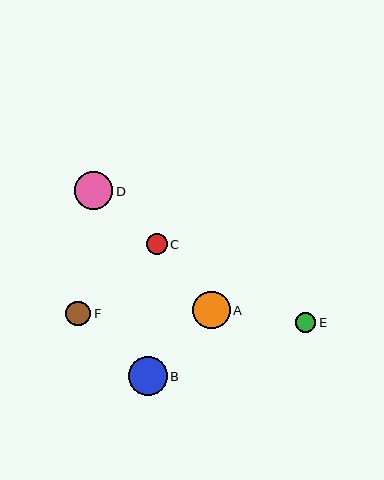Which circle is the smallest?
Circle E is the smallest with a size of approximately 20 pixels.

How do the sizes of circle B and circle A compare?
Circle B and circle A are approximately the same size.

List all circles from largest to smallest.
From largest to smallest: B, D, A, F, C, E.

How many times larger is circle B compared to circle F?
Circle B is approximately 1.6 times the size of circle F.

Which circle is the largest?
Circle B is the largest with a size of approximately 39 pixels.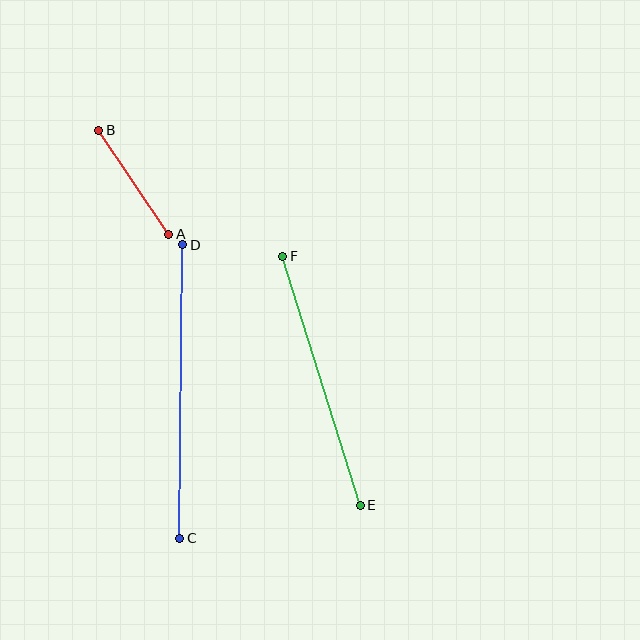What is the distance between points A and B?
The distance is approximately 125 pixels.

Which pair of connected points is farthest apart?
Points C and D are farthest apart.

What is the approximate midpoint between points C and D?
The midpoint is at approximately (181, 392) pixels.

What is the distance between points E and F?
The distance is approximately 261 pixels.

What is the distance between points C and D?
The distance is approximately 294 pixels.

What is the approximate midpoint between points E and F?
The midpoint is at approximately (322, 381) pixels.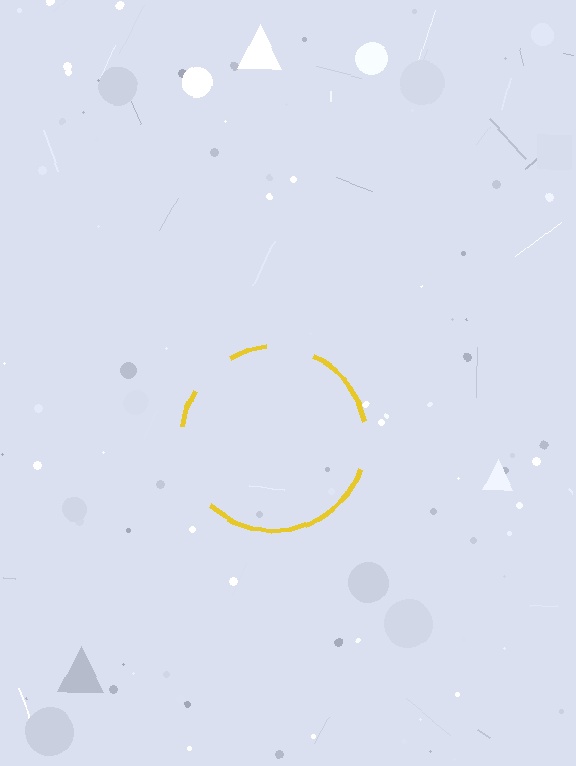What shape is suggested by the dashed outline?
The dashed outline suggests a circle.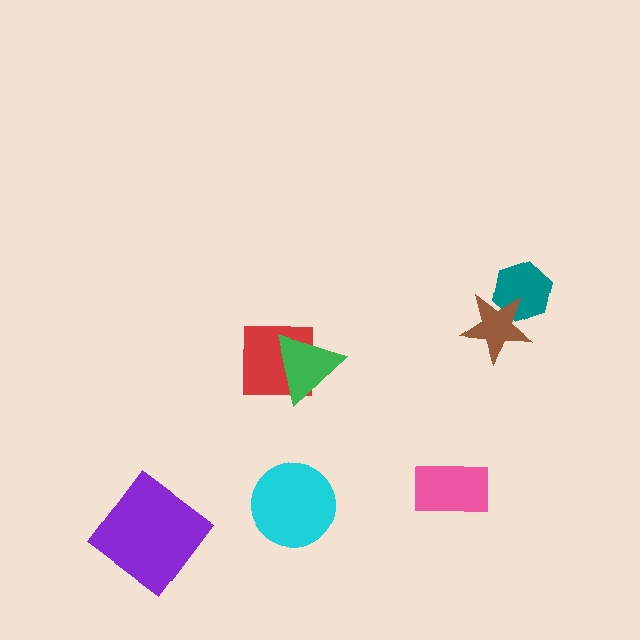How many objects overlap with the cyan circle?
0 objects overlap with the cyan circle.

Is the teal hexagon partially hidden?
Yes, it is partially covered by another shape.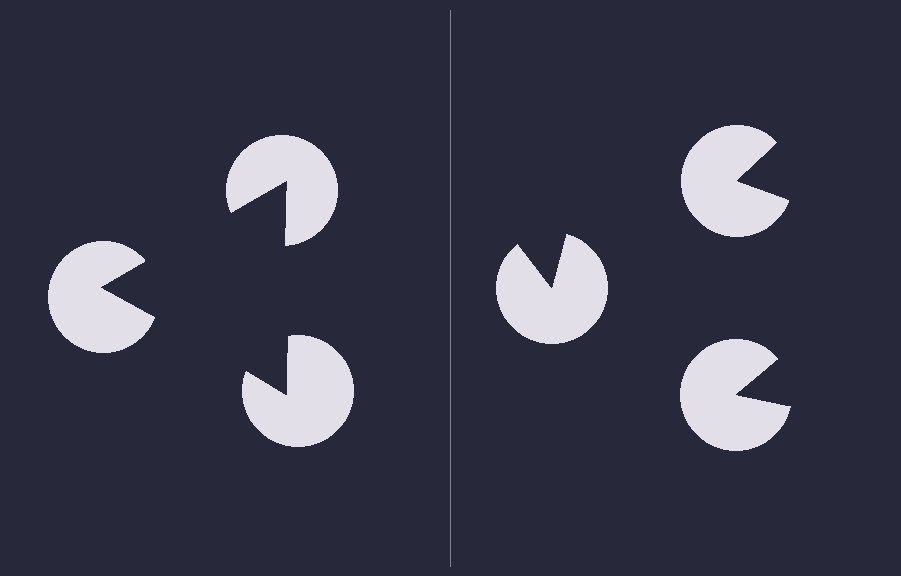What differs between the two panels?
The pac-man discs are positioned identically on both sides; only the wedge orientations differ. On the left they align to a triangle; on the right they are misaligned.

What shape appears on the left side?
An illusory triangle.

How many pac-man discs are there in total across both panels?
6 — 3 on each side.